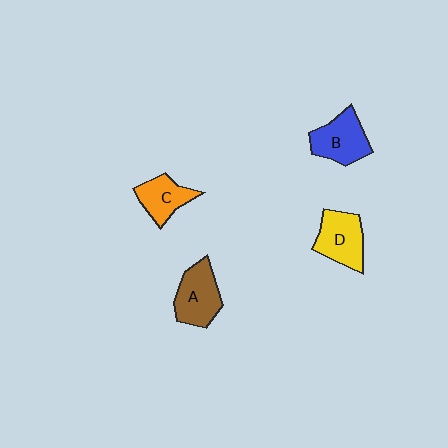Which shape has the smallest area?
Shape C (orange).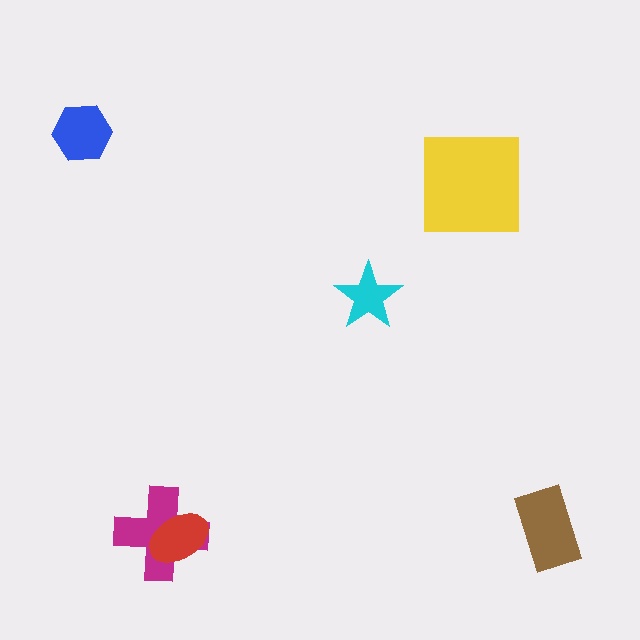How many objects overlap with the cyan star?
0 objects overlap with the cyan star.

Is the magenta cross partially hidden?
Yes, it is partially covered by another shape.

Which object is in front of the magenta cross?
The red ellipse is in front of the magenta cross.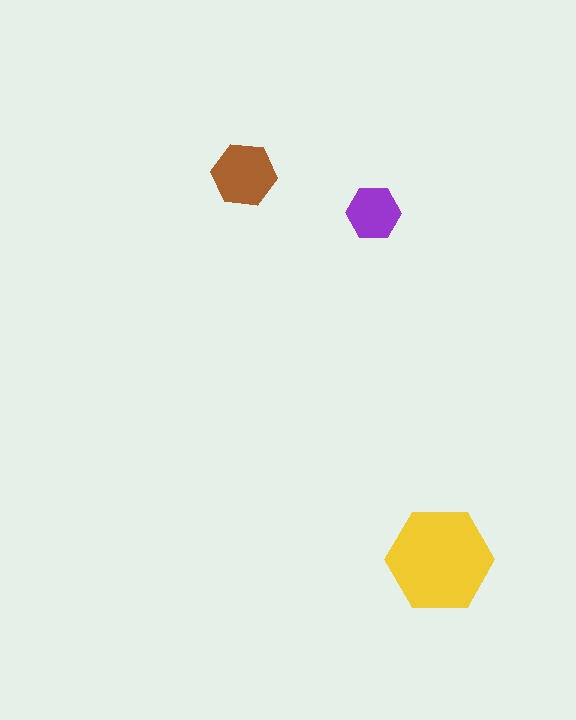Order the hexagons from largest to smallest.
the yellow one, the brown one, the purple one.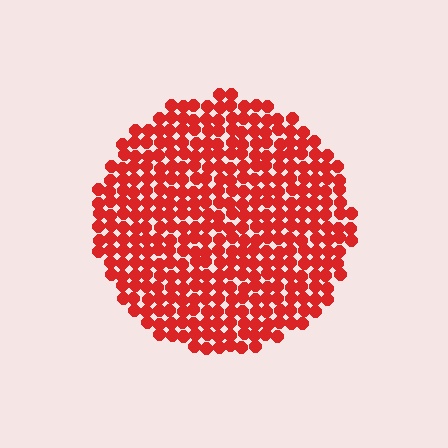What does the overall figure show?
The overall figure shows a circle.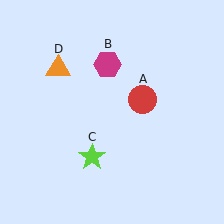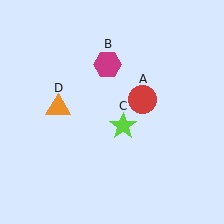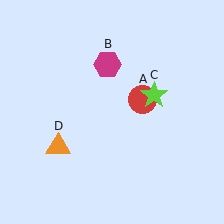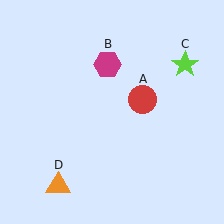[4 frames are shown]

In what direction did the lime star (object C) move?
The lime star (object C) moved up and to the right.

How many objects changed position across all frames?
2 objects changed position: lime star (object C), orange triangle (object D).